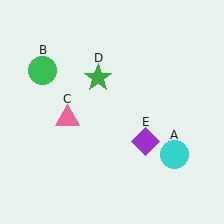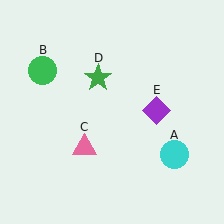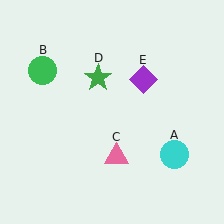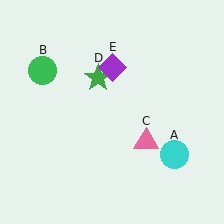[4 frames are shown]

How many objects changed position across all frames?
2 objects changed position: pink triangle (object C), purple diamond (object E).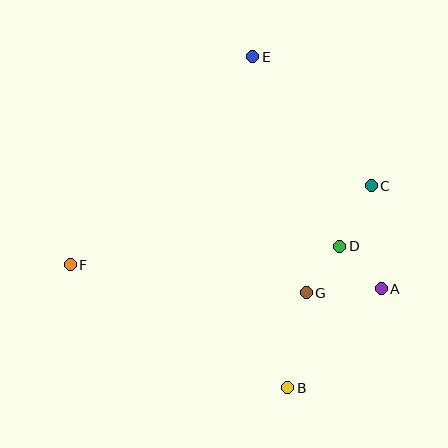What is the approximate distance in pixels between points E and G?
The distance between E and G is approximately 242 pixels.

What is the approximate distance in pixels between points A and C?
The distance between A and C is approximately 103 pixels.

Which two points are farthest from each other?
Points B and E are farthest from each other.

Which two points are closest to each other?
Points D and G are closest to each other.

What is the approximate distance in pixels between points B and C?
The distance between B and C is approximately 219 pixels.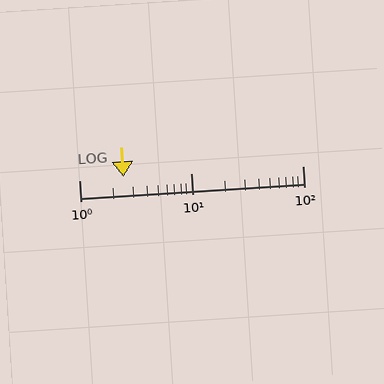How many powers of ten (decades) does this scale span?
The scale spans 2 decades, from 1 to 100.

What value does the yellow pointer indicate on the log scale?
The pointer indicates approximately 2.5.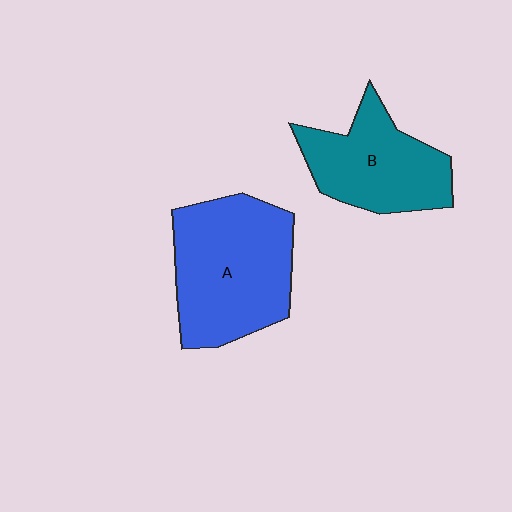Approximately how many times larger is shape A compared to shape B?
Approximately 1.3 times.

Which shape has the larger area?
Shape A (blue).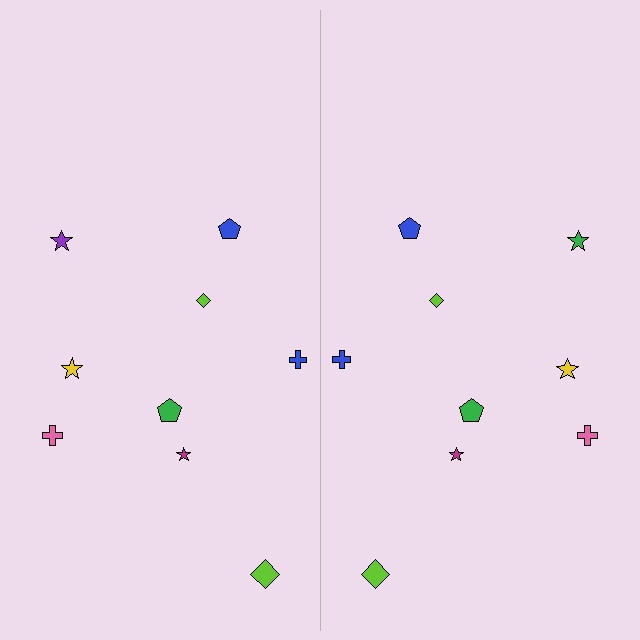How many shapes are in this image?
There are 18 shapes in this image.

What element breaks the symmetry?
The green star on the right side breaks the symmetry — its mirror counterpart is purple.